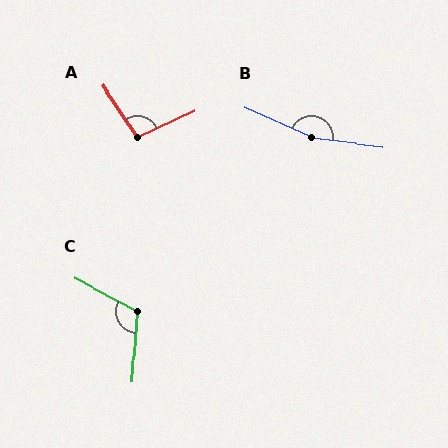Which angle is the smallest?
A, at approximately 99 degrees.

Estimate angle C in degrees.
Approximately 114 degrees.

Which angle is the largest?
B, at approximately 163 degrees.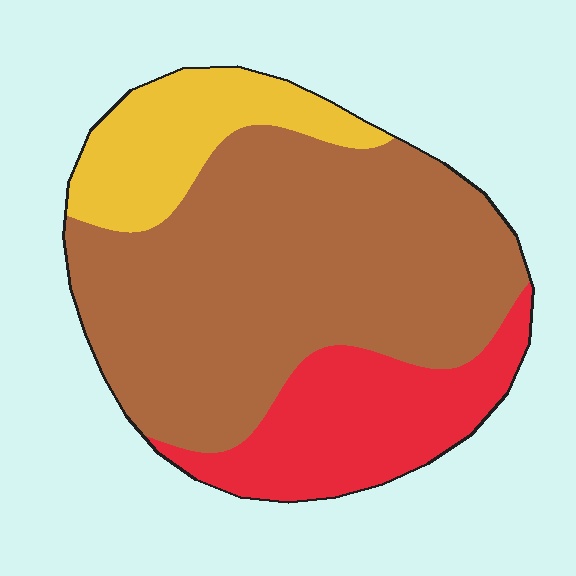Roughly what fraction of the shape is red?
Red covers about 20% of the shape.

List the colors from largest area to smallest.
From largest to smallest: brown, red, yellow.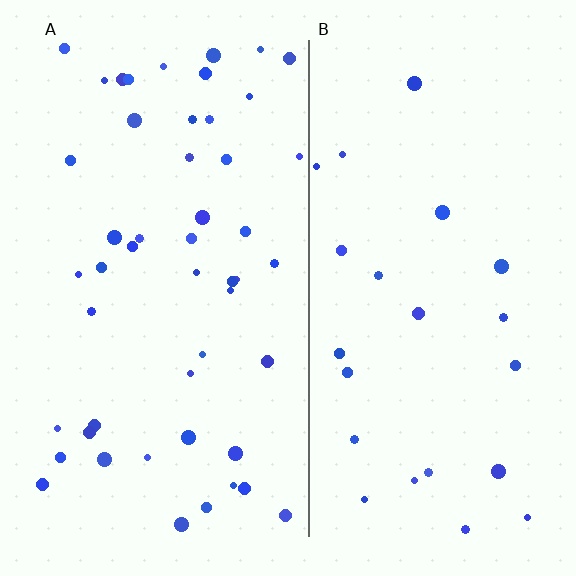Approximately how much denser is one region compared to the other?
Approximately 2.1× — region A over region B.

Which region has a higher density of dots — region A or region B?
A (the left).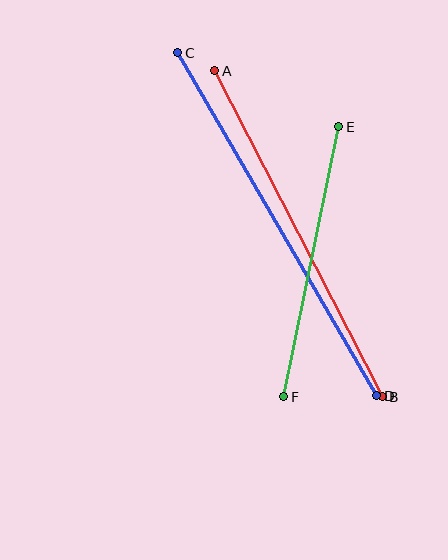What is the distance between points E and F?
The distance is approximately 275 pixels.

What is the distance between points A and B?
The distance is approximately 367 pixels.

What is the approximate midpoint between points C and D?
The midpoint is at approximately (277, 224) pixels.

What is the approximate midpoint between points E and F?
The midpoint is at approximately (311, 262) pixels.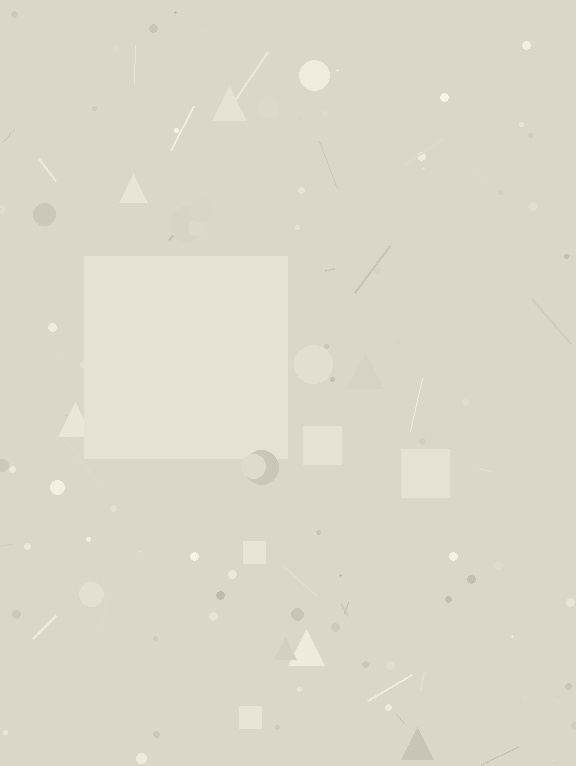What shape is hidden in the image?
A square is hidden in the image.